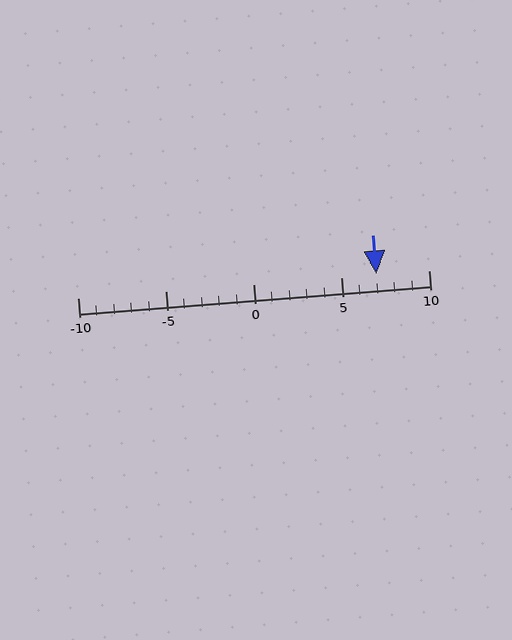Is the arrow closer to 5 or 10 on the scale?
The arrow is closer to 5.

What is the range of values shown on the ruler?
The ruler shows values from -10 to 10.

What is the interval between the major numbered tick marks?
The major tick marks are spaced 5 units apart.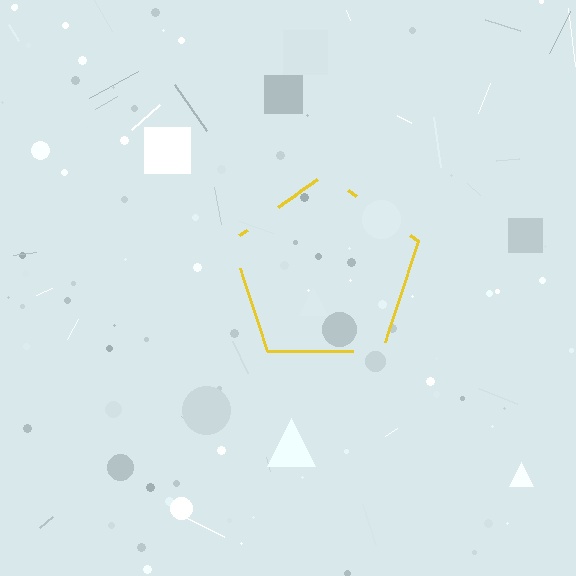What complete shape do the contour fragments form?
The contour fragments form a pentagon.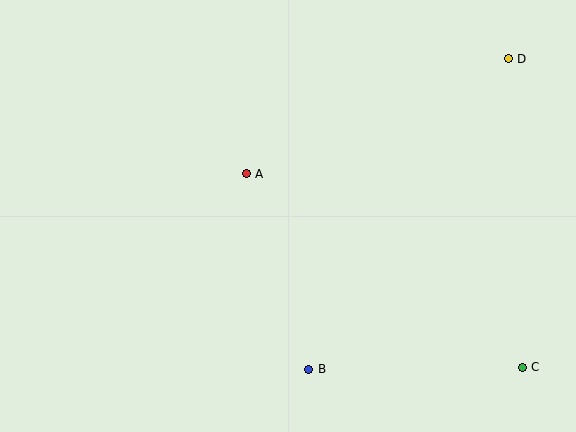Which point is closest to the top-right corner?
Point D is closest to the top-right corner.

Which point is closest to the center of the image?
Point A at (246, 174) is closest to the center.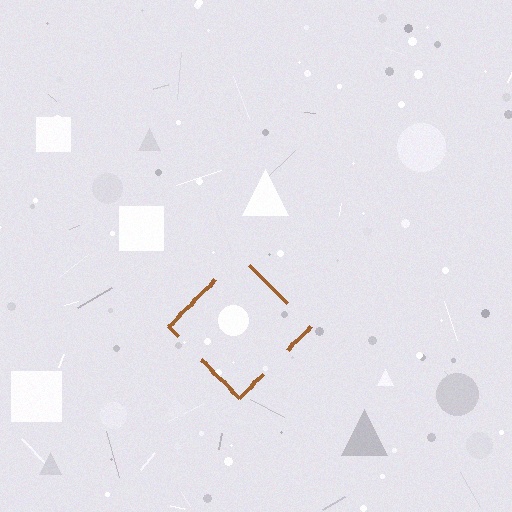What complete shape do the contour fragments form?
The contour fragments form a diamond.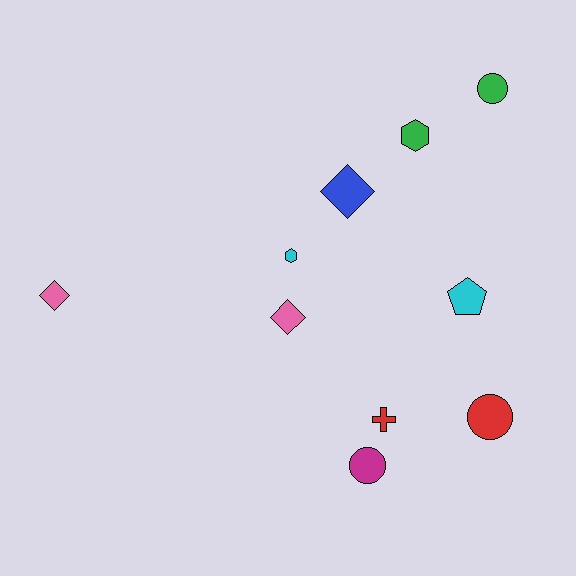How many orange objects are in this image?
There are no orange objects.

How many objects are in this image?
There are 10 objects.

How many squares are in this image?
There are no squares.